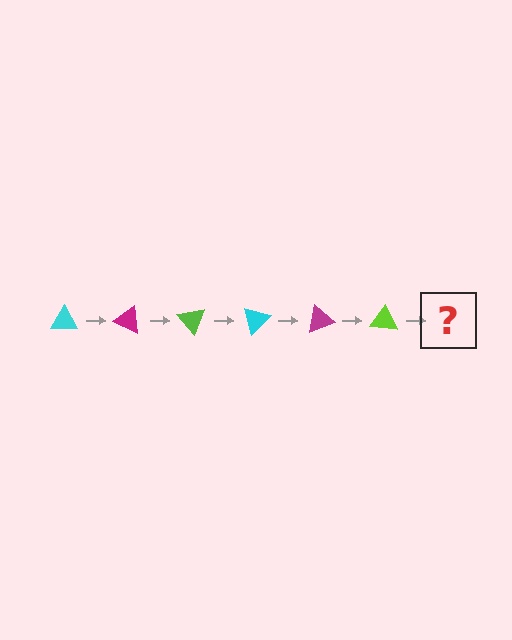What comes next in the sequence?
The next element should be a cyan triangle, rotated 150 degrees from the start.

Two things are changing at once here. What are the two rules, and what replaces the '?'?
The two rules are that it rotates 25 degrees each step and the color cycles through cyan, magenta, and lime. The '?' should be a cyan triangle, rotated 150 degrees from the start.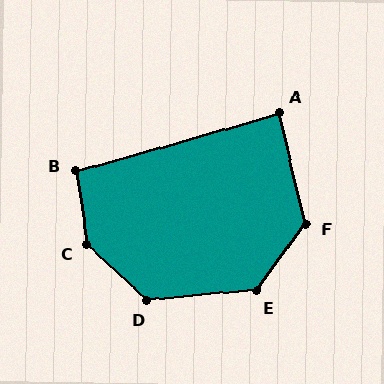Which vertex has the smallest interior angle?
A, at approximately 87 degrees.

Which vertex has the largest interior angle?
C, at approximately 141 degrees.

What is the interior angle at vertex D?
Approximately 132 degrees (obtuse).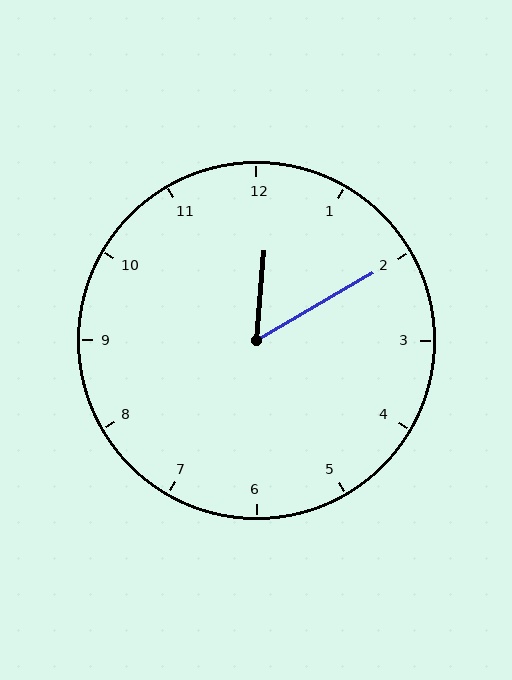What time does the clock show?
12:10.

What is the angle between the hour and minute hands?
Approximately 55 degrees.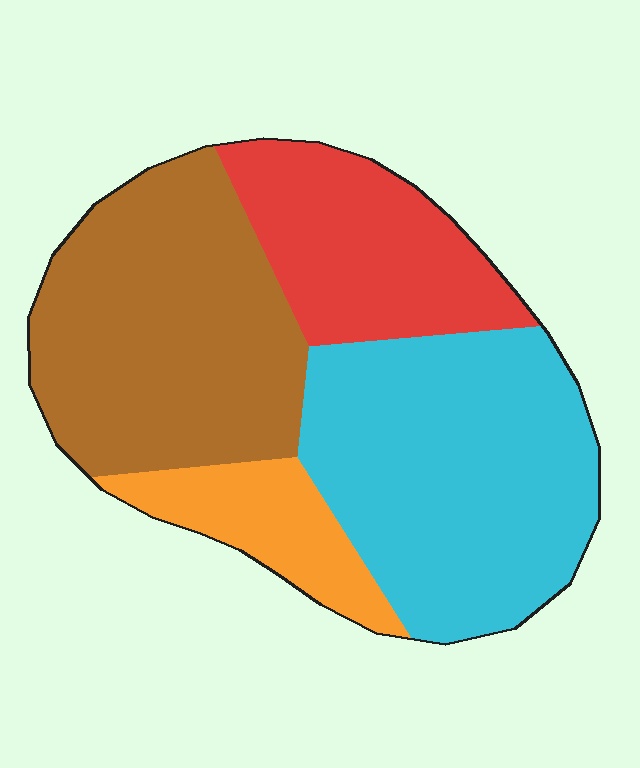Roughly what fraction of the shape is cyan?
Cyan takes up about three eighths (3/8) of the shape.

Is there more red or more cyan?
Cyan.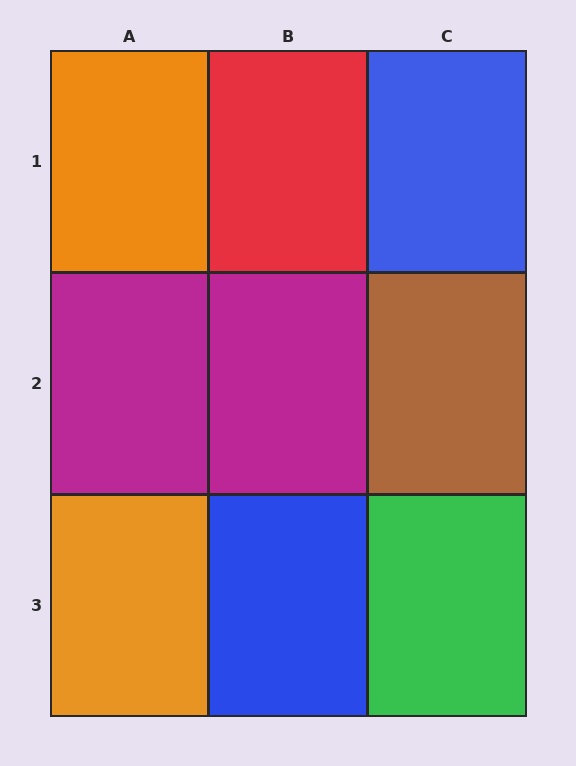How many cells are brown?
1 cell is brown.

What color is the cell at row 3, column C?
Green.